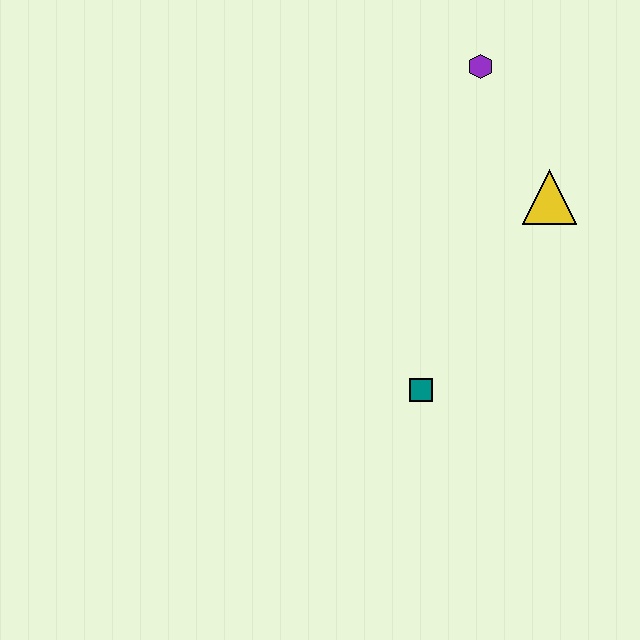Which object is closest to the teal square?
The yellow triangle is closest to the teal square.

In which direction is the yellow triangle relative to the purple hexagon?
The yellow triangle is below the purple hexagon.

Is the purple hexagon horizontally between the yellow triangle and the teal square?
Yes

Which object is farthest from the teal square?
The purple hexagon is farthest from the teal square.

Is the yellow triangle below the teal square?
No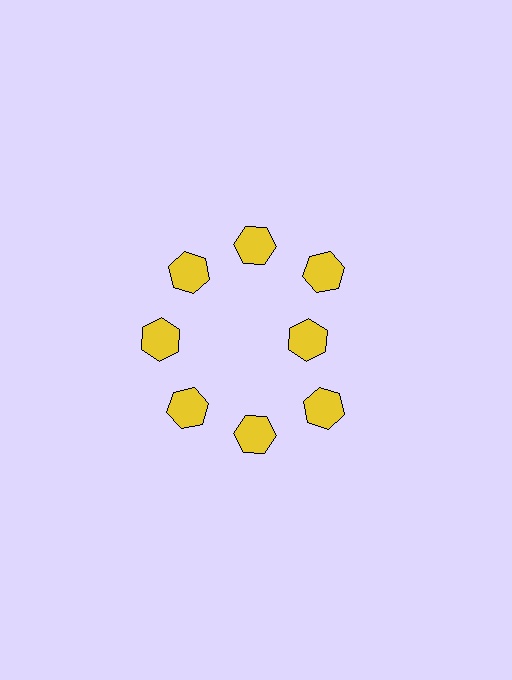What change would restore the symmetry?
The symmetry would be restored by moving it outward, back onto the ring so that all 8 hexagons sit at equal angles and equal distance from the center.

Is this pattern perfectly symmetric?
No. The 8 yellow hexagons are arranged in a ring, but one element near the 3 o'clock position is pulled inward toward the center, breaking the 8-fold rotational symmetry.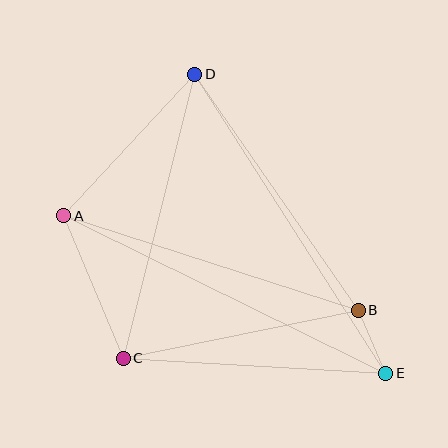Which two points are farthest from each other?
Points A and E are farthest from each other.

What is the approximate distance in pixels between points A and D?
The distance between A and D is approximately 192 pixels.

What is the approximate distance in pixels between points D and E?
The distance between D and E is approximately 355 pixels.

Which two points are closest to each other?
Points B and E are closest to each other.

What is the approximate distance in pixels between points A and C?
The distance between A and C is approximately 154 pixels.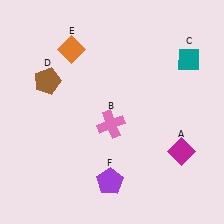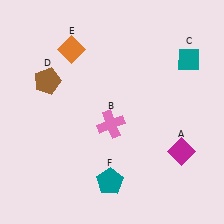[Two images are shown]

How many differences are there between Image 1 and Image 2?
There is 1 difference between the two images.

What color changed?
The pentagon (F) changed from purple in Image 1 to teal in Image 2.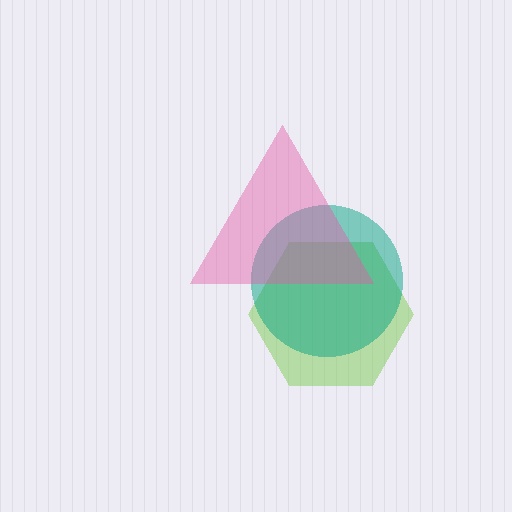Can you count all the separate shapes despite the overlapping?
Yes, there are 3 separate shapes.